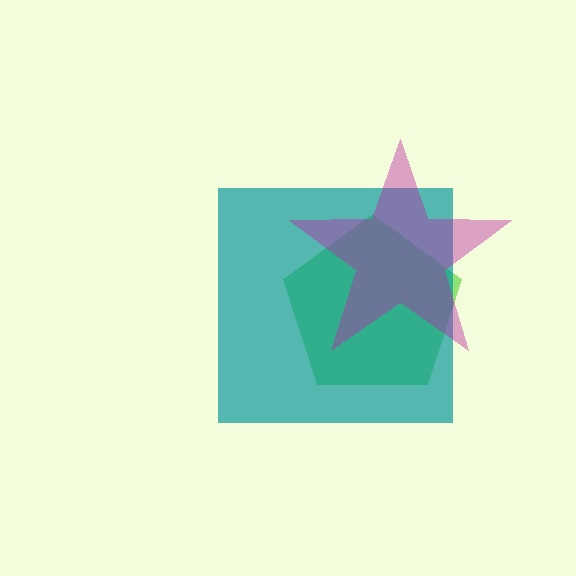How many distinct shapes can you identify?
There are 3 distinct shapes: a lime pentagon, a teal square, a magenta star.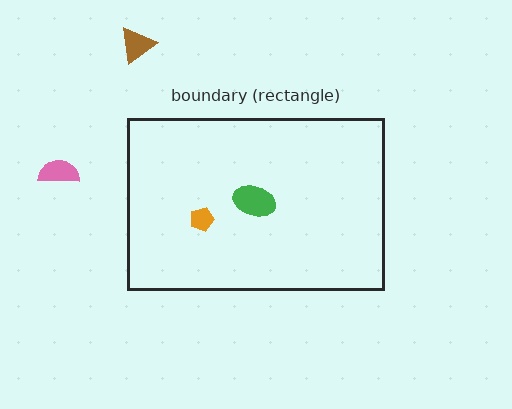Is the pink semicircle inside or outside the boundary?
Outside.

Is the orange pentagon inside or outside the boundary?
Inside.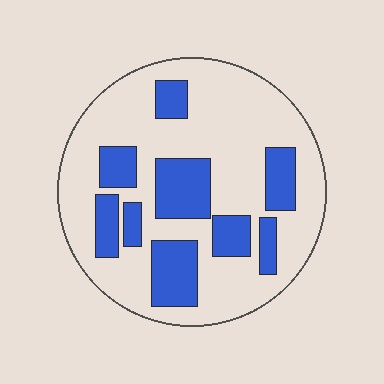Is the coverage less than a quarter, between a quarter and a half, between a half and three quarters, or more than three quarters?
Between a quarter and a half.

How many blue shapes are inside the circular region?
9.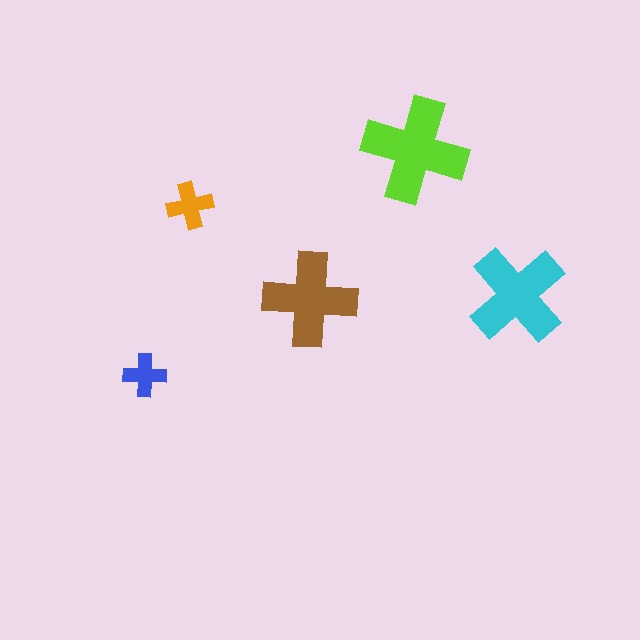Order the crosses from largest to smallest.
the lime one, the cyan one, the brown one, the orange one, the blue one.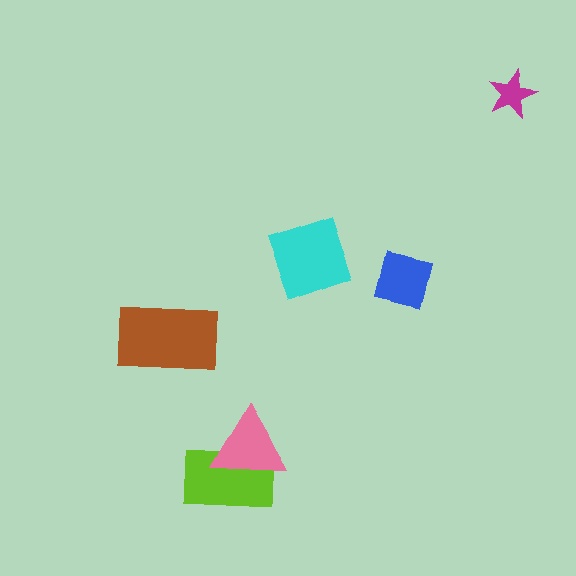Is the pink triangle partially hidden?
No, no other shape covers it.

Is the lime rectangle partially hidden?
Yes, it is partially covered by another shape.